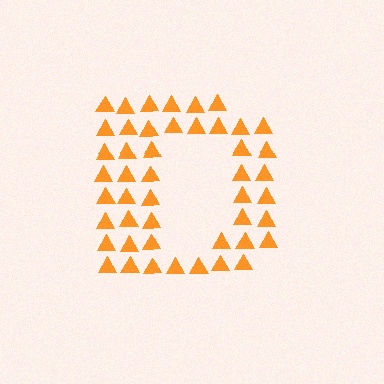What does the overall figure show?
The overall figure shows the letter D.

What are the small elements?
The small elements are triangles.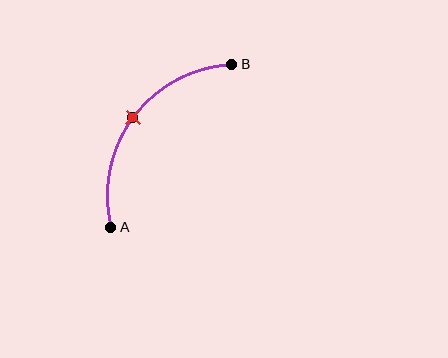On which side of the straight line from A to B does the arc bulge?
The arc bulges above and to the left of the straight line connecting A and B.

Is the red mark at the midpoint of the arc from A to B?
Yes. The red mark lies on the arc at equal arc-length from both A and B — it is the arc midpoint.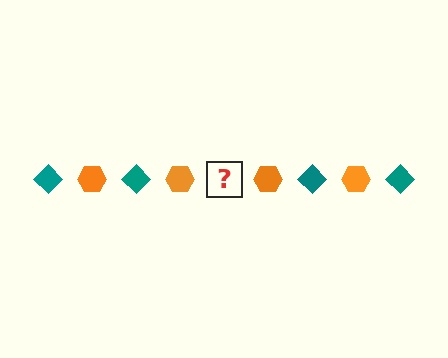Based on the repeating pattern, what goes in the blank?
The blank should be a teal diamond.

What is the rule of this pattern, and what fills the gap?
The rule is that the pattern alternates between teal diamond and orange hexagon. The gap should be filled with a teal diamond.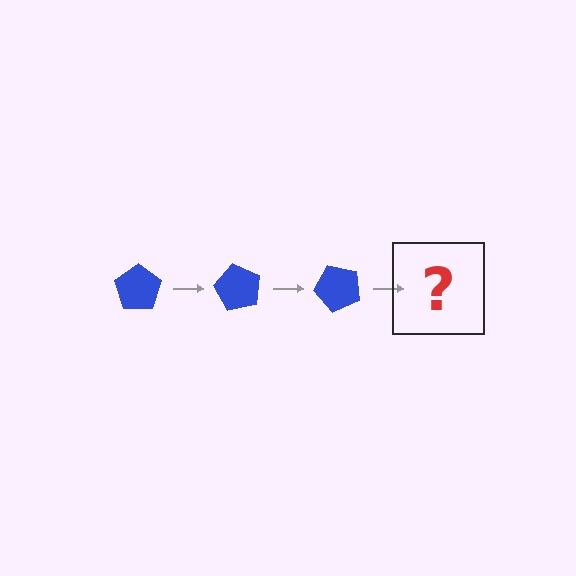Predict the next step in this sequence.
The next step is a blue pentagon rotated 180 degrees.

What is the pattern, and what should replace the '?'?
The pattern is that the pentagon rotates 60 degrees each step. The '?' should be a blue pentagon rotated 180 degrees.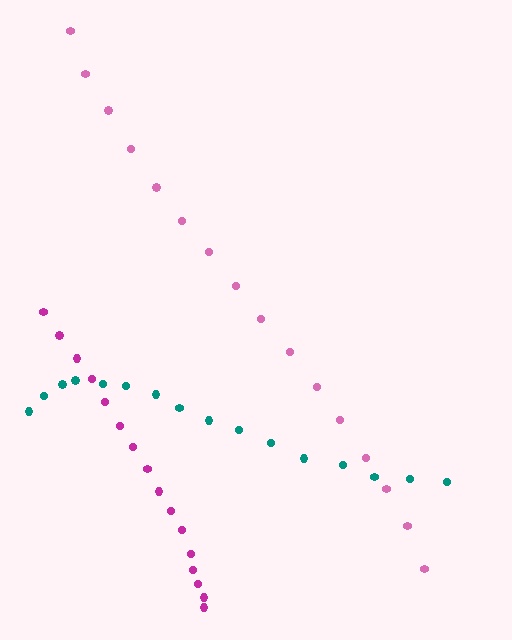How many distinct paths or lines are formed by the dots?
There are 3 distinct paths.